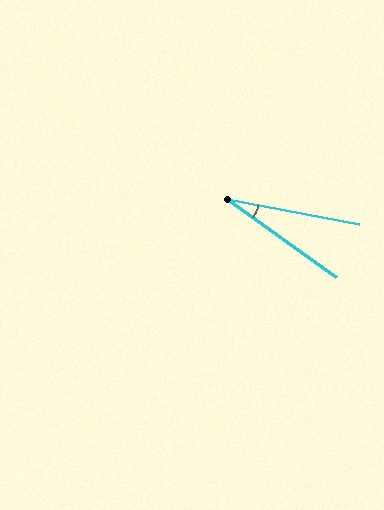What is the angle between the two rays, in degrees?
Approximately 25 degrees.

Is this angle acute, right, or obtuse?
It is acute.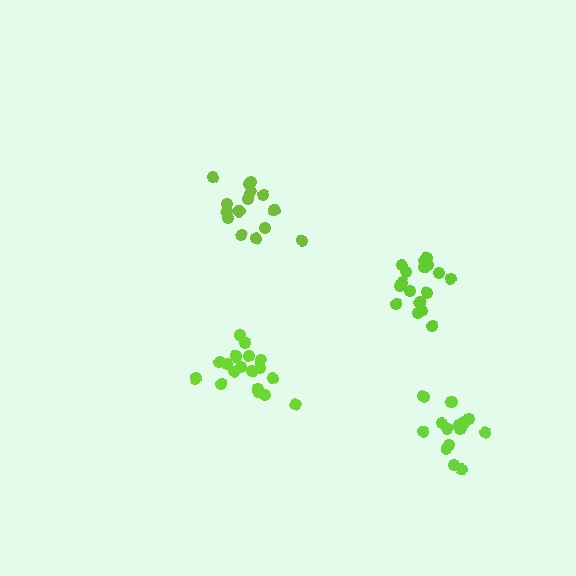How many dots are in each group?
Group 1: 15 dots, Group 2: 17 dots, Group 3: 14 dots, Group 4: 18 dots (64 total).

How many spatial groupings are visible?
There are 4 spatial groupings.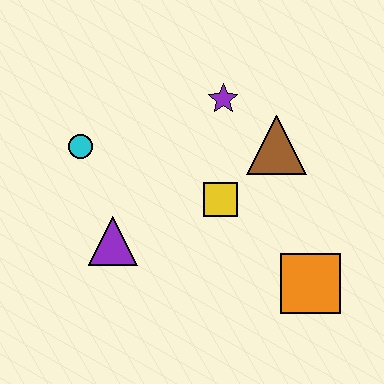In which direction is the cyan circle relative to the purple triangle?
The cyan circle is above the purple triangle.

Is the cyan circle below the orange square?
No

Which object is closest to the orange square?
The yellow square is closest to the orange square.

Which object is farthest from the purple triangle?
The orange square is farthest from the purple triangle.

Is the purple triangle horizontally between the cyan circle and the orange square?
Yes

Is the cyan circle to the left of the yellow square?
Yes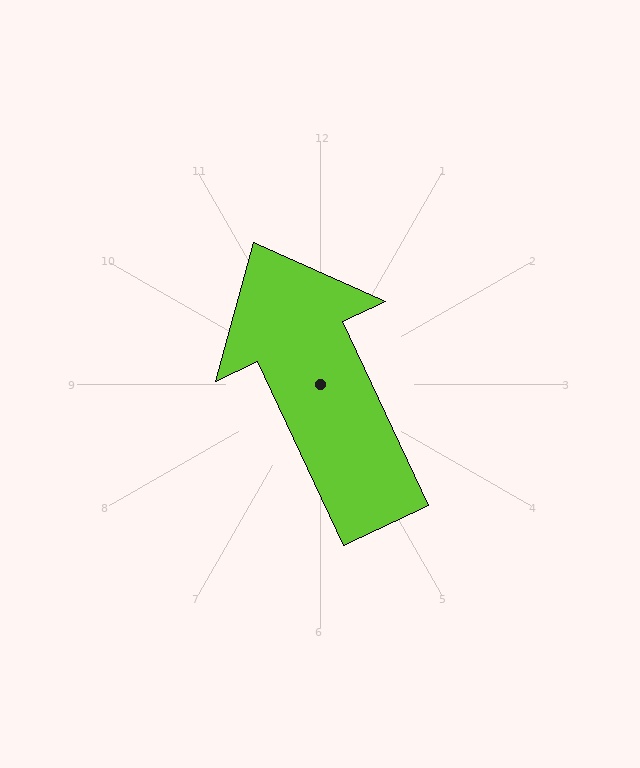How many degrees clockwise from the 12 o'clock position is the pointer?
Approximately 335 degrees.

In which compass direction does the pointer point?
Northwest.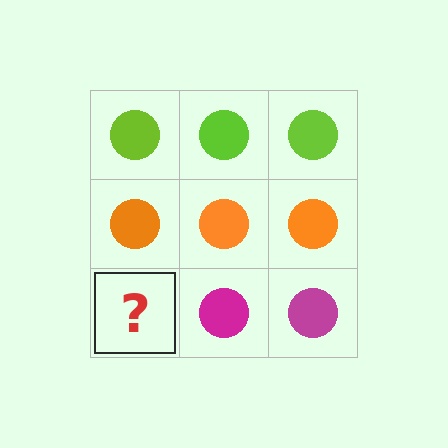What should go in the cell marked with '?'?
The missing cell should contain a magenta circle.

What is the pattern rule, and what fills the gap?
The rule is that each row has a consistent color. The gap should be filled with a magenta circle.